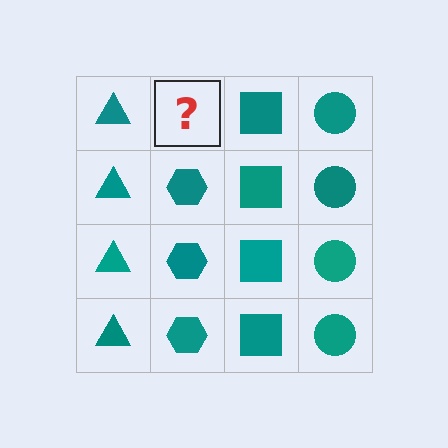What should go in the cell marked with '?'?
The missing cell should contain a teal hexagon.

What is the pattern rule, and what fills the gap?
The rule is that each column has a consistent shape. The gap should be filled with a teal hexagon.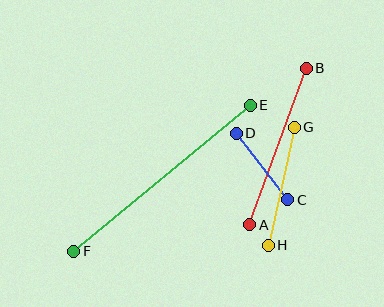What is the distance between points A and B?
The distance is approximately 166 pixels.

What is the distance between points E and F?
The distance is approximately 229 pixels.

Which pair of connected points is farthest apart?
Points E and F are farthest apart.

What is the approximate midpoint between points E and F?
The midpoint is at approximately (162, 178) pixels.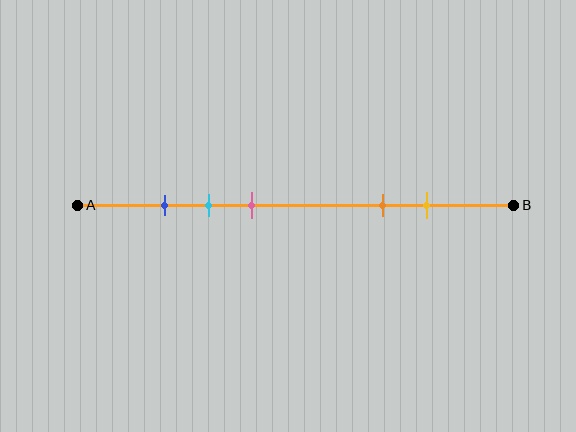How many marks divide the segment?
There are 5 marks dividing the segment.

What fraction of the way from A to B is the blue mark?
The blue mark is approximately 20% (0.2) of the way from A to B.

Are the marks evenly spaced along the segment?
No, the marks are not evenly spaced.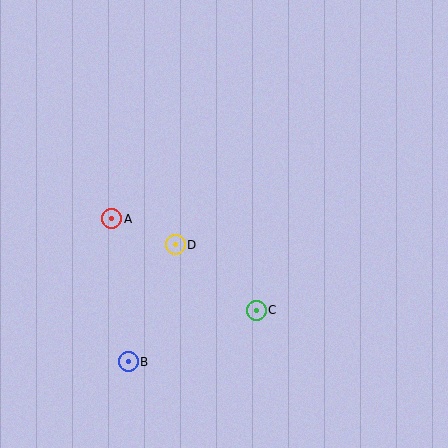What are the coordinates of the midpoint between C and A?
The midpoint between C and A is at (184, 265).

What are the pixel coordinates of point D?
Point D is at (175, 245).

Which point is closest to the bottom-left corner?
Point B is closest to the bottom-left corner.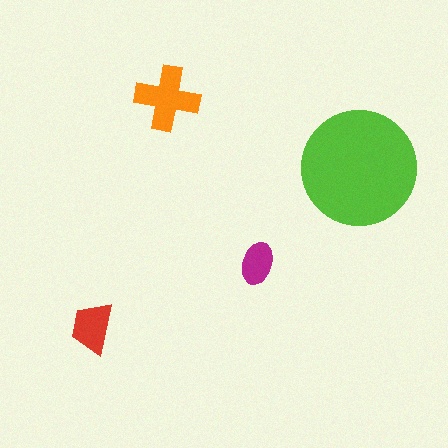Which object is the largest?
The lime circle.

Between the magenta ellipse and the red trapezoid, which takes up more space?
The red trapezoid.